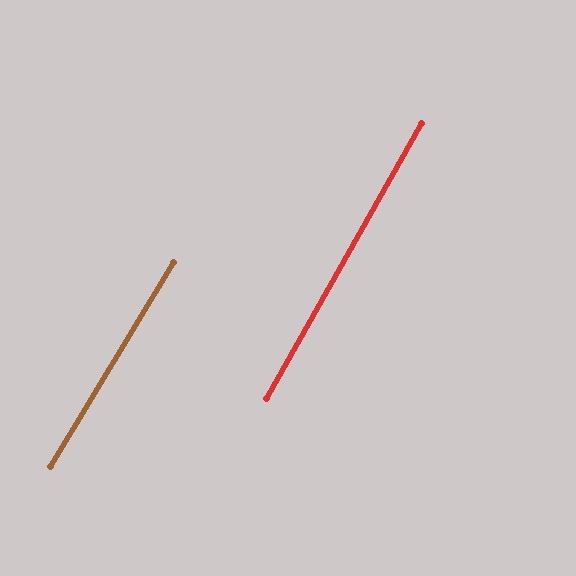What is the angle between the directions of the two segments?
Approximately 2 degrees.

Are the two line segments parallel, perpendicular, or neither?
Parallel — their directions differ by only 1.7°.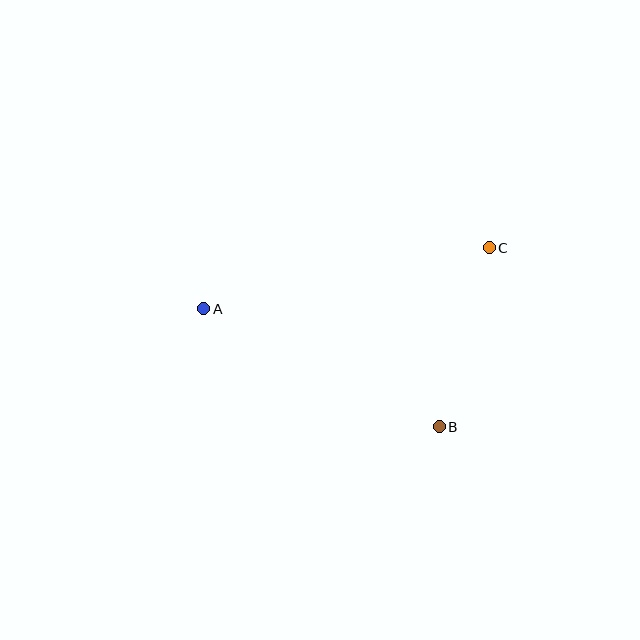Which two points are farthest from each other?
Points A and C are farthest from each other.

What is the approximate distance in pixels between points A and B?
The distance between A and B is approximately 263 pixels.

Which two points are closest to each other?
Points B and C are closest to each other.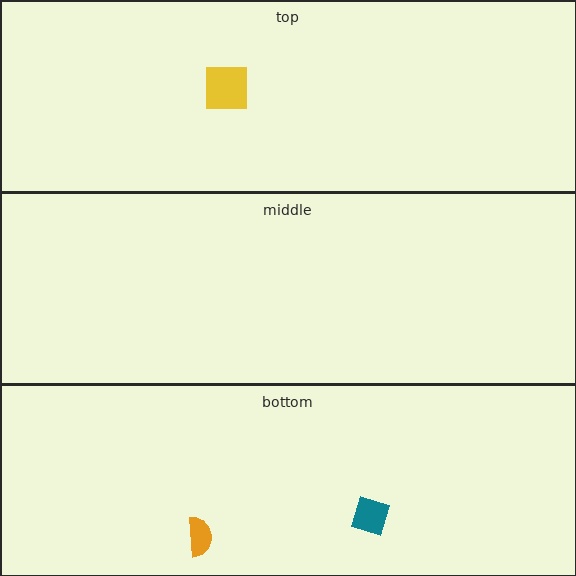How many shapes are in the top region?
1.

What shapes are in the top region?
The yellow square.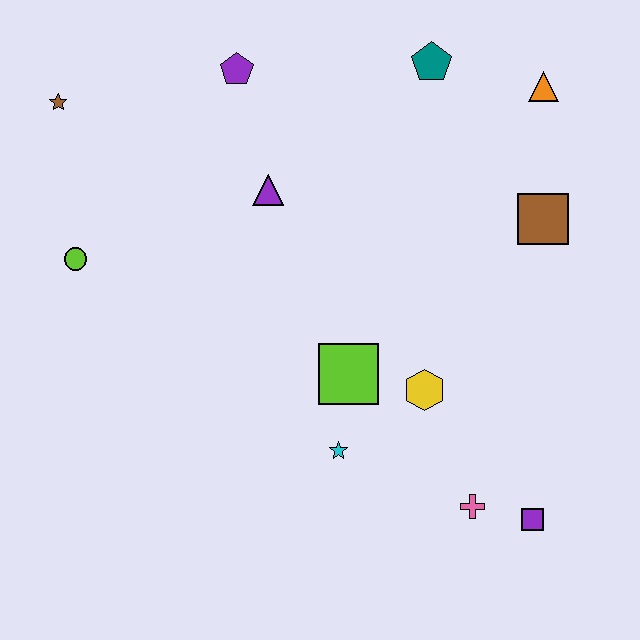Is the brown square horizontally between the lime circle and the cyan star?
No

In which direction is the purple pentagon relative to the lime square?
The purple pentagon is above the lime square.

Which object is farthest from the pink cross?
The brown star is farthest from the pink cross.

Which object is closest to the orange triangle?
The teal pentagon is closest to the orange triangle.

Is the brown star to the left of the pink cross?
Yes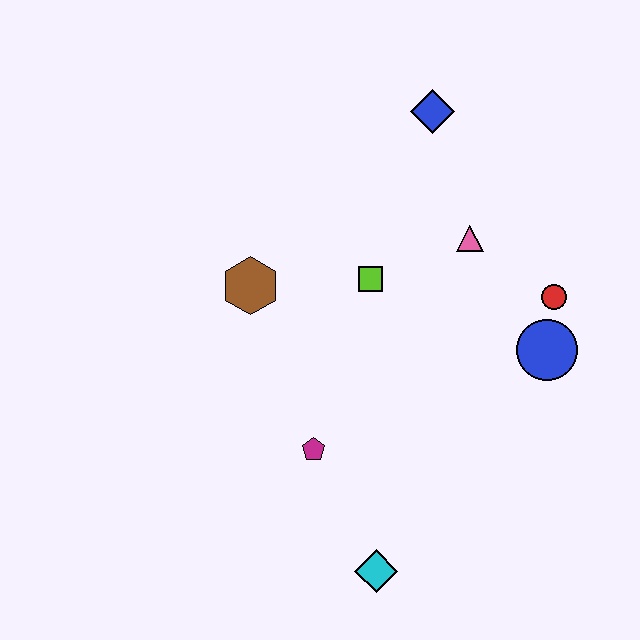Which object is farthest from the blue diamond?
The cyan diamond is farthest from the blue diamond.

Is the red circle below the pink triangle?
Yes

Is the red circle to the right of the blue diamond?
Yes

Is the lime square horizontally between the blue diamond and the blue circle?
No